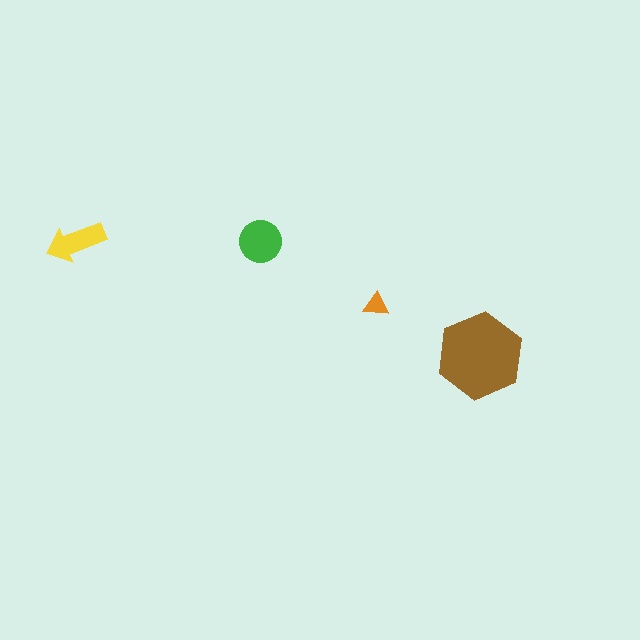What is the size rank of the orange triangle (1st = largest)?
4th.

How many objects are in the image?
There are 4 objects in the image.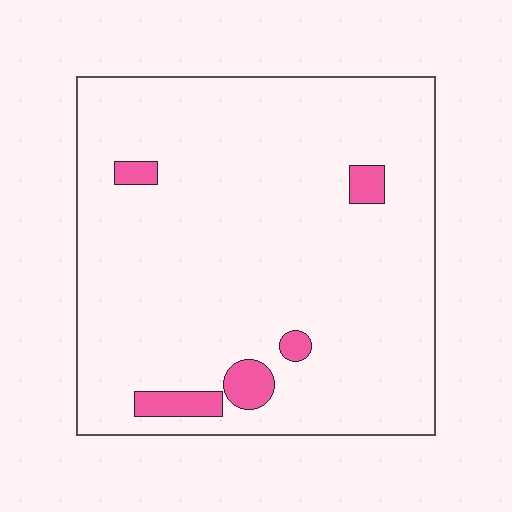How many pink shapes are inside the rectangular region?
5.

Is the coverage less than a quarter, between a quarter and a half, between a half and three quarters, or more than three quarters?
Less than a quarter.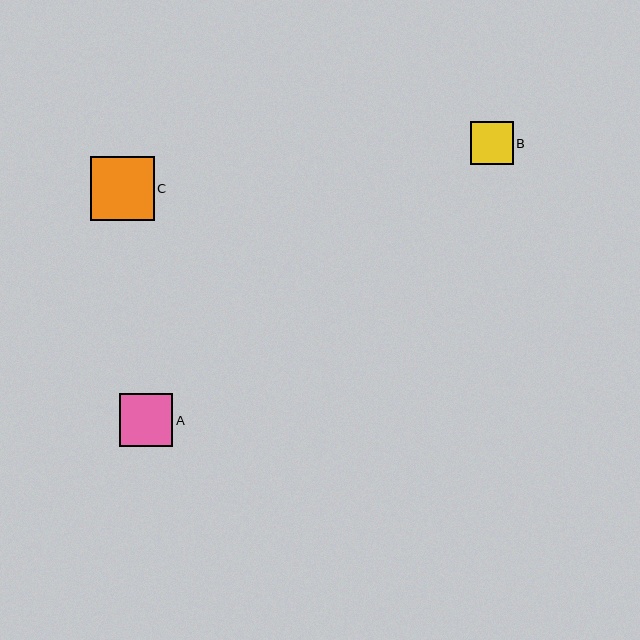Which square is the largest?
Square C is the largest with a size of approximately 64 pixels.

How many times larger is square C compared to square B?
Square C is approximately 1.5 times the size of square B.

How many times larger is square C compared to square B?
Square C is approximately 1.5 times the size of square B.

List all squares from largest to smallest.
From largest to smallest: C, A, B.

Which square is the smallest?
Square B is the smallest with a size of approximately 43 pixels.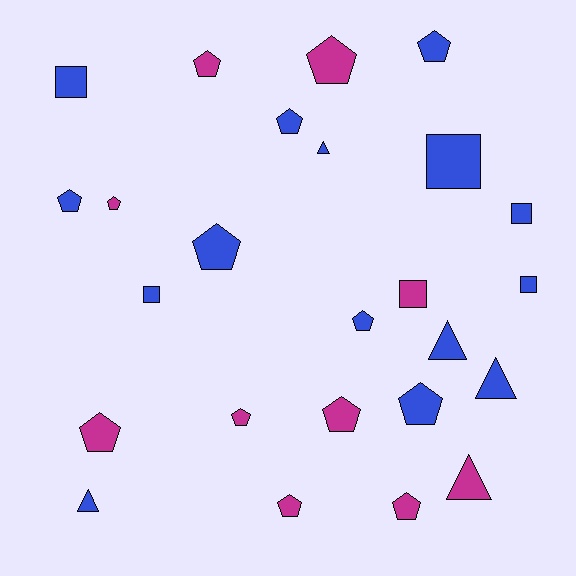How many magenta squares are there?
There is 1 magenta square.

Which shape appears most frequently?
Pentagon, with 14 objects.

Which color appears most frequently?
Blue, with 15 objects.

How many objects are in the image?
There are 25 objects.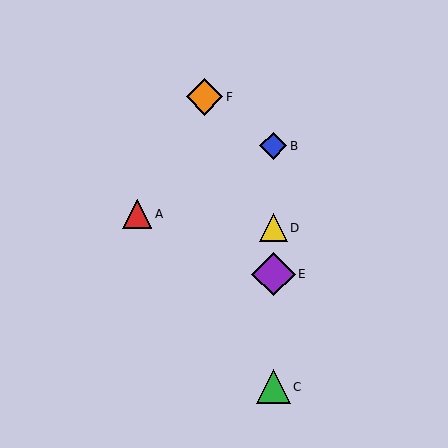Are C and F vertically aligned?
No, C is at x≈273 and F is at x≈205.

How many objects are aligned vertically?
4 objects (B, C, D, E) are aligned vertically.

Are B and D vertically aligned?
Yes, both are at x≈273.